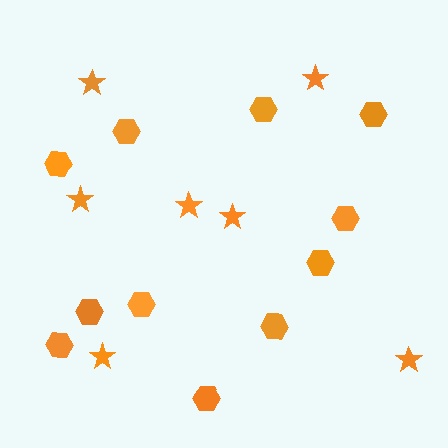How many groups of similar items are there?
There are 2 groups: one group of hexagons (11) and one group of stars (7).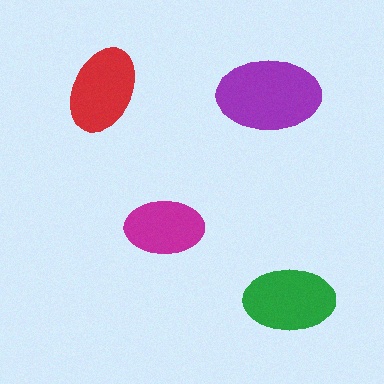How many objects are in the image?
There are 4 objects in the image.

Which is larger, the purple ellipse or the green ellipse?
The purple one.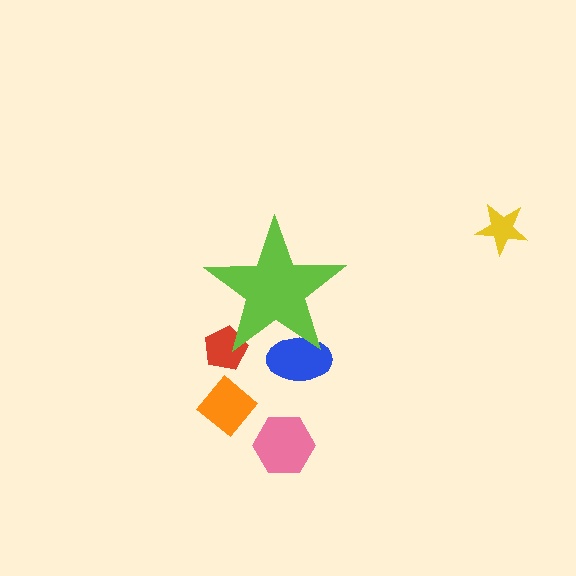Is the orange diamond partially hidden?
No, the orange diamond is fully visible.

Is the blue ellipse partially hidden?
Yes, the blue ellipse is partially hidden behind the lime star.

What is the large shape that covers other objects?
A lime star.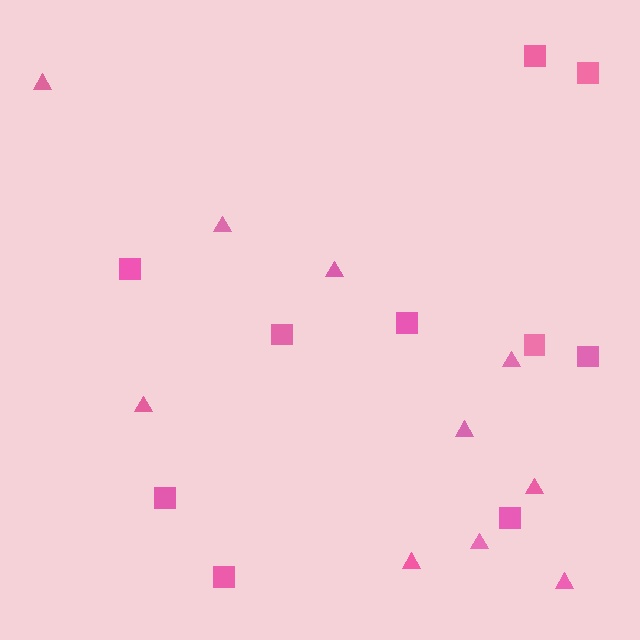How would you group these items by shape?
There are 2 groups: one group of squares (10) and one group of triangles (10).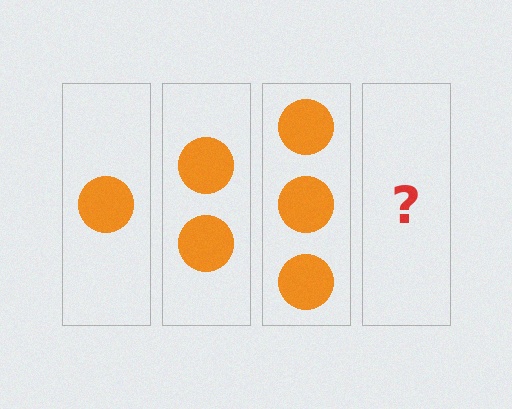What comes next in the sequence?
The next element should be 4 circles.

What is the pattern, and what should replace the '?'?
The pattern is that each step adds one more circle. The '?' should be 4 circles.